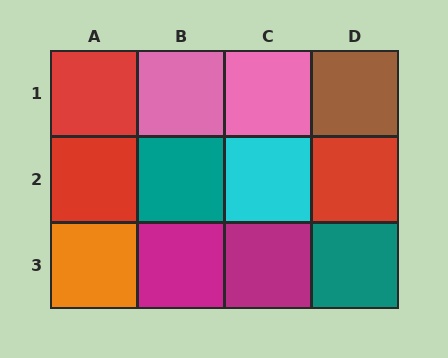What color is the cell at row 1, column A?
Red.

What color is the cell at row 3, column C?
Magenta.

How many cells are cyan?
1 cell is cyan.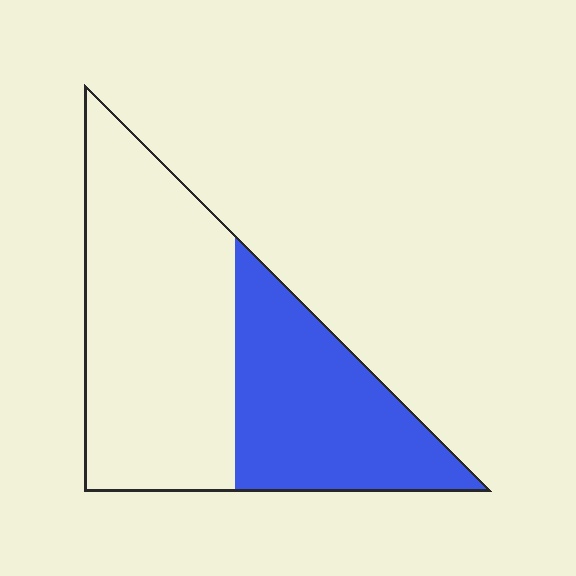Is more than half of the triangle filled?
No.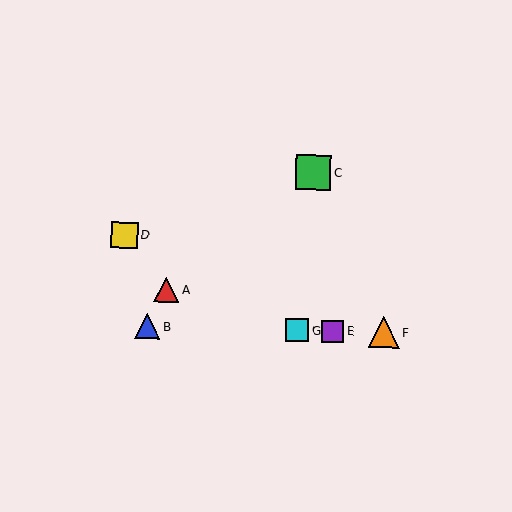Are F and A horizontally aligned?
No, F is at y≈332 and A is at y≈289.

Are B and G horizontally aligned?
Yes, both are at y≈326.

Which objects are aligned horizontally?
Objects B, E, F, G are aligned horizontally.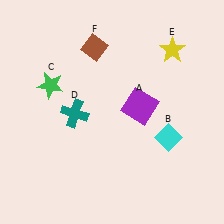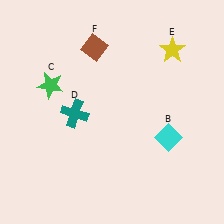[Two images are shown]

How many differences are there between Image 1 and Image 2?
There is 1 difference between the two images.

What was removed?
The purple square (A) was removed in Image 2.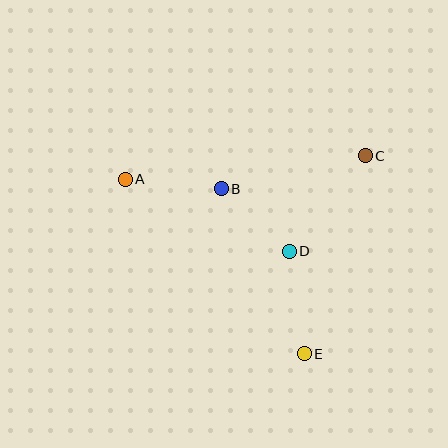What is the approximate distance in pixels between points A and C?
The distance between A and C is approximately 241 pixels.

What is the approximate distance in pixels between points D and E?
The distance between D and E is approximately 104 pixels.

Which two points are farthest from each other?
Points A and E are farthest from each other.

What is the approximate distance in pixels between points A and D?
The distance between A and D is approximately 179 pixels.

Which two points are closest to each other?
Points B and D are closest to each other.